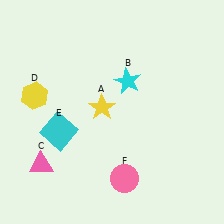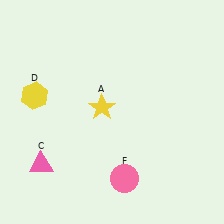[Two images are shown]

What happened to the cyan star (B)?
The cyan star (B) was removed in Image 2. It was in the top-right area of Image 1.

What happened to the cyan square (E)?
The cyan square (E) was removed in Image 2. It was in the bottom-left area of Image 1.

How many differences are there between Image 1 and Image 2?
There are 2 differences between the two images.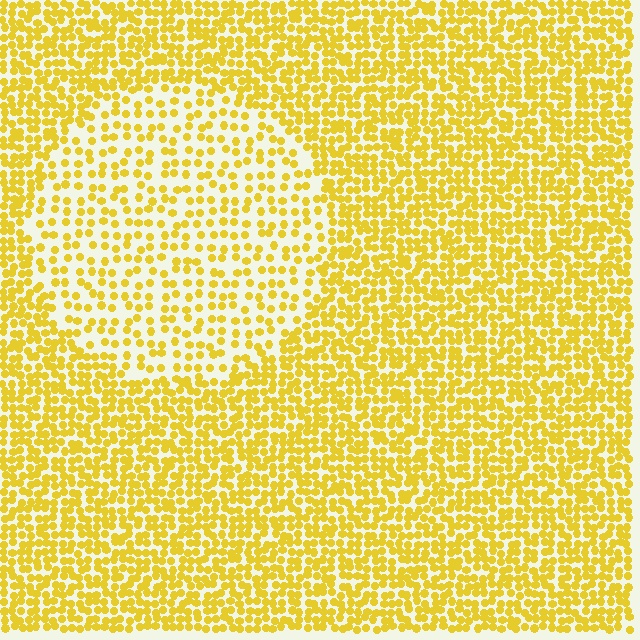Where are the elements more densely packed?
The elements are more densely packed outside the circle boundary.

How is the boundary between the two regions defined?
The boundary is defined by a change in element density (approximately 2.1x ratio). All elements are the same color, size, and shape.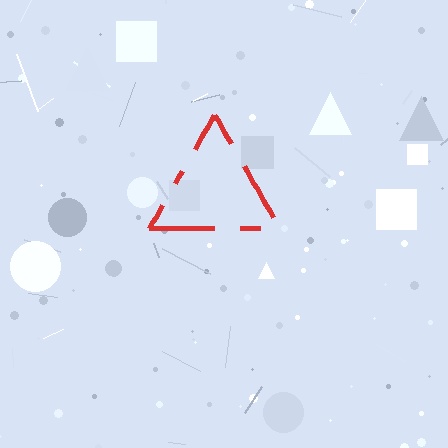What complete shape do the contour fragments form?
The contour fragments form a triangle.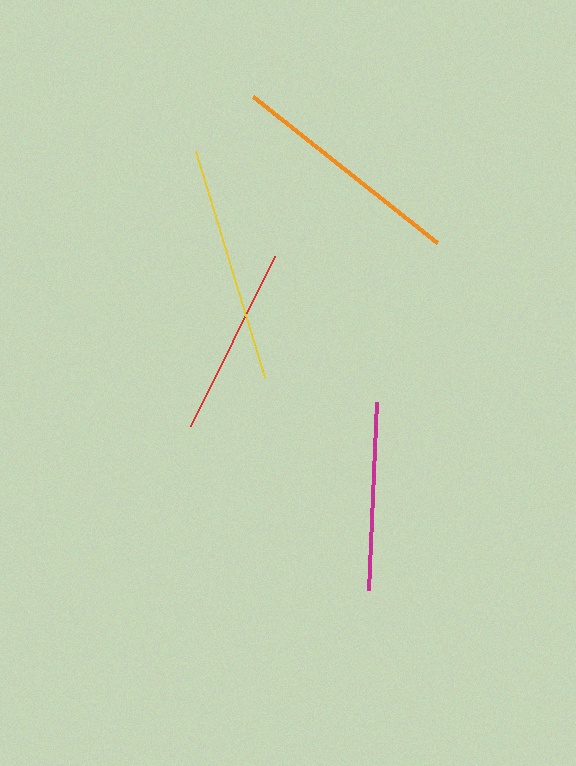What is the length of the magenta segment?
The magenta segment is approximately 187 pixels long.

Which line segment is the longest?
The yellow line is the longest at approximately 236 pixels.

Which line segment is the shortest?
The magenta line is the shortest at approximately 187 pixels.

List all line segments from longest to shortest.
From longest to shortest: yellow, orange, red, magenta.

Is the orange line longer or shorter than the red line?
The orange line is longer than the red line.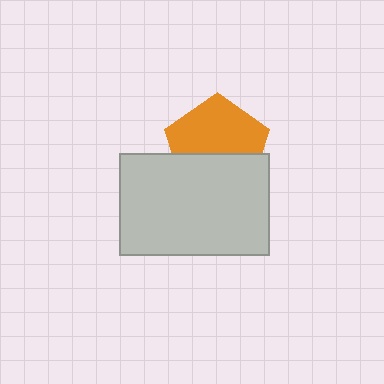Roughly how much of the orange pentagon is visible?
About half of it is visible (roughly 59%).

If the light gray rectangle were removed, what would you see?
You would see the complete orange pentagon.